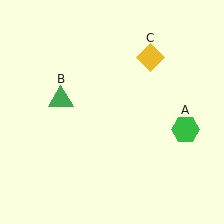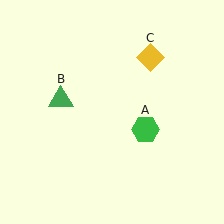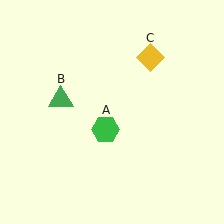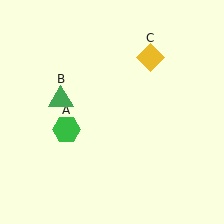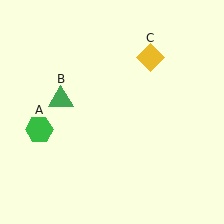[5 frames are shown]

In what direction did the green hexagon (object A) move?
The green hexagon (object A) moved left.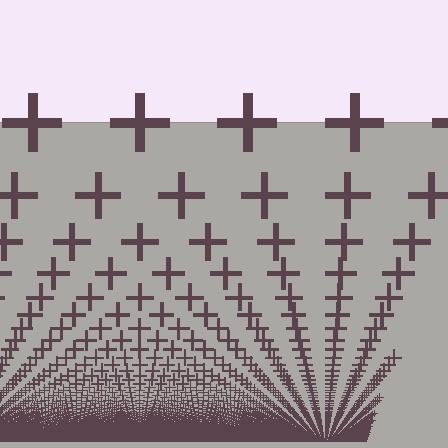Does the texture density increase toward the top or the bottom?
Density increases toward the bottom.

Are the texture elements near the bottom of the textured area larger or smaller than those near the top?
Smaller. The gradient is inverted — elements near the bottom are smaller and denser.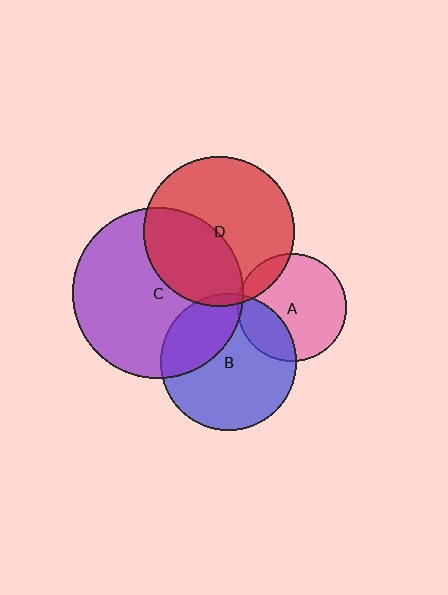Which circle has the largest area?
Circle C (purple).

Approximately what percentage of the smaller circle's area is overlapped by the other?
Approximately 25%.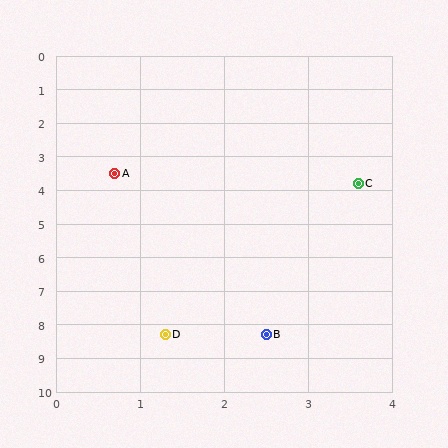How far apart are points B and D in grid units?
Points B and D are about 1.2 grid units apart.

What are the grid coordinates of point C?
Point C is at approximately (3.6, 3.8).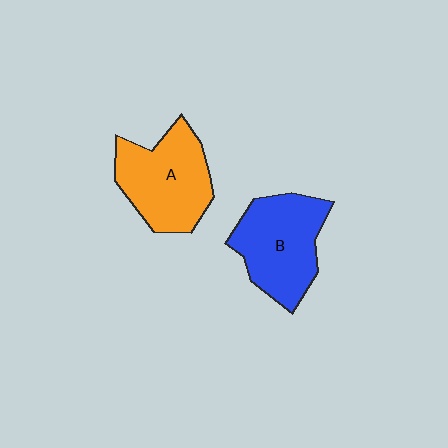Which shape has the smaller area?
Shape B (blue).